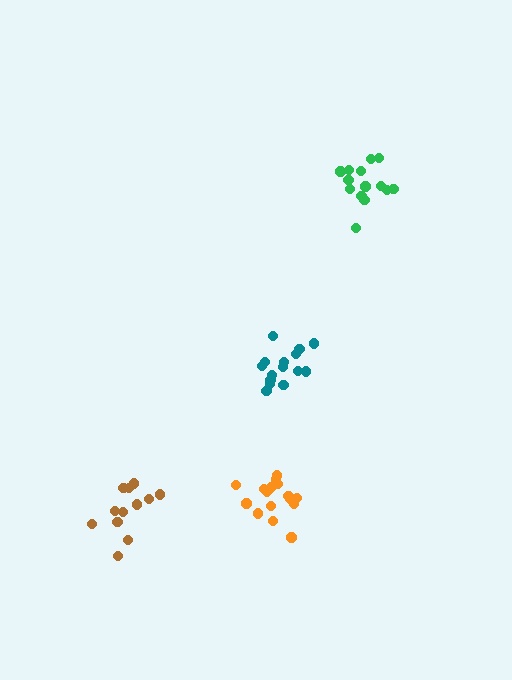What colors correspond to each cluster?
The clusters are colored: orange, teal, green, brown.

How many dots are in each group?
Group 1: 16 dots, Group 2: 15 dots, Group 3: 14 dots, Group 4: 13 dots (58 total).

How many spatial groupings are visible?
There are 4 spatial groupings.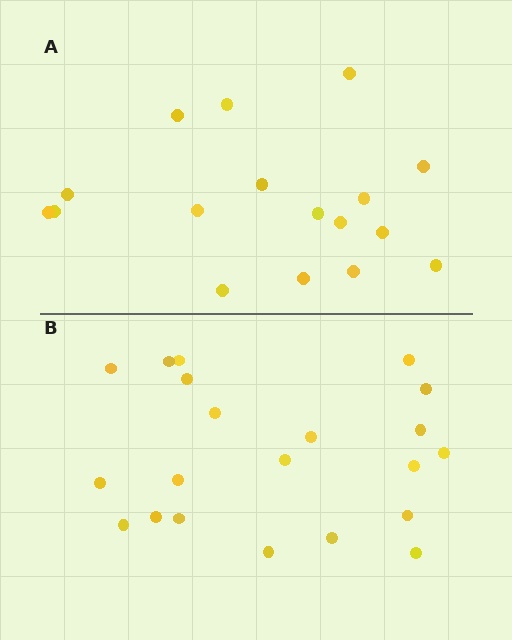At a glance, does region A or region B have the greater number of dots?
Region B (the bottom region) has more dots.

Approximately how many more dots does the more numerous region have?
Region B has about 4 more dots than region A.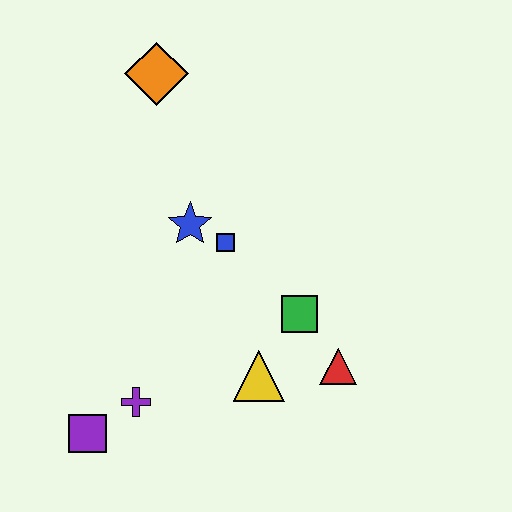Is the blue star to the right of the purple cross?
Yes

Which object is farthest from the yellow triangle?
The orange diamond is farthest from the yellow triangle.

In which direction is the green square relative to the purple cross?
The green square is to the right of the purple cross.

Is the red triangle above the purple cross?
Yes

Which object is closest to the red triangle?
The green square is closest to the red triangle.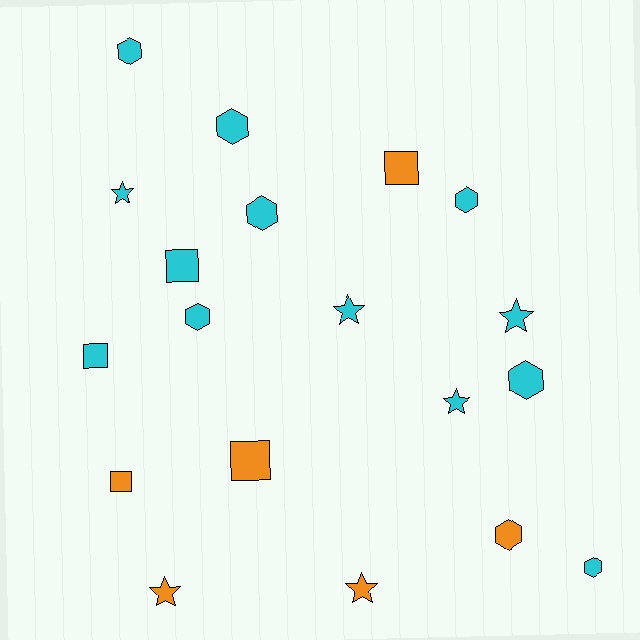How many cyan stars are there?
There are 4 cyan stars.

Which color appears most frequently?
Cyan, with 13 objects.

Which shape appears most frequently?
Hexagon, with 8 objects.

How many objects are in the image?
There are 19 objects.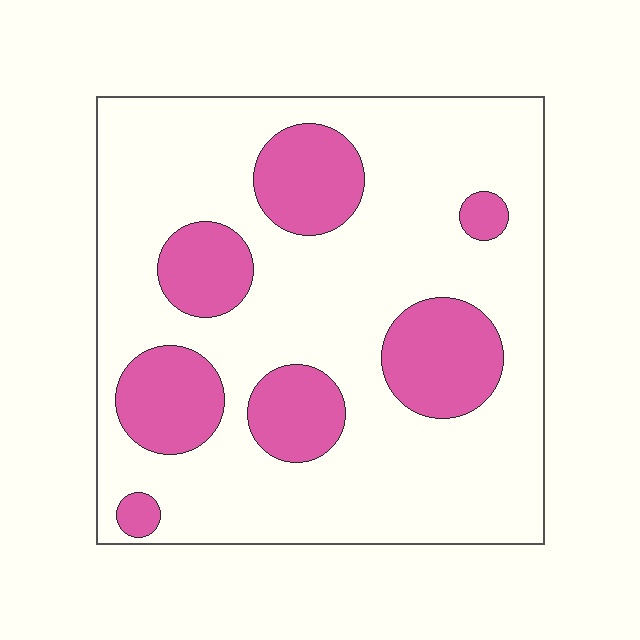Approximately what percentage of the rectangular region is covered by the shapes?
Approximately 25%.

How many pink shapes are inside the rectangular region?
7.